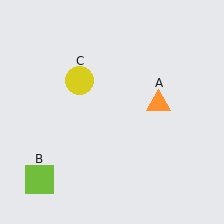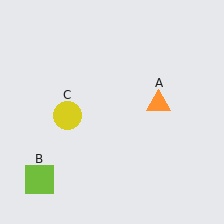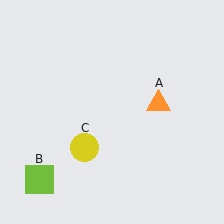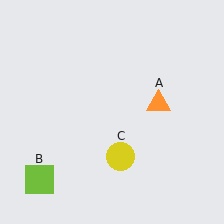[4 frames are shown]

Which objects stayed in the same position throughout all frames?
Orange triangle (object A) and lime square (object B) remained stationary.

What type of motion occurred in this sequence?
The yellow circle (object C) rotated counterclockwise around the center of the scene.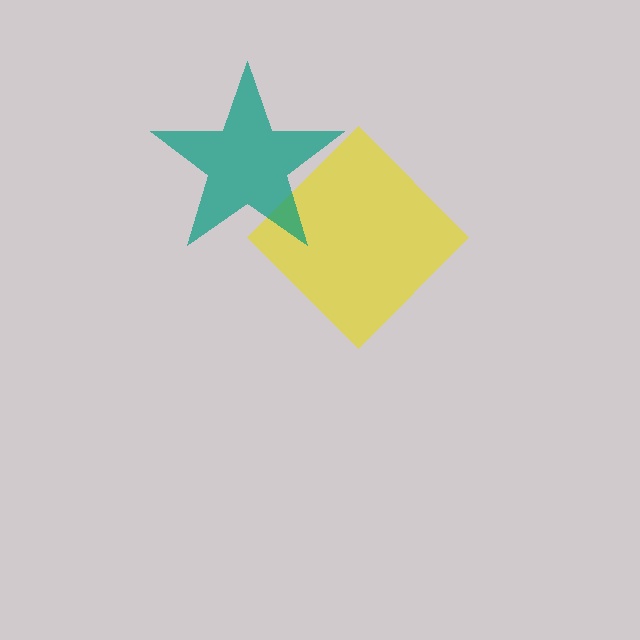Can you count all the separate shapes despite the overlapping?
Yes, there are 2 separate shapes.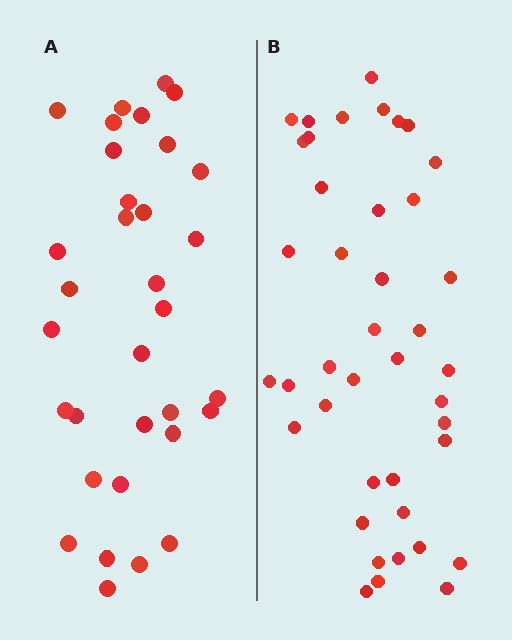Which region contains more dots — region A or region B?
Region B (the right region) has more dots.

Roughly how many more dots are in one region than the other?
Region B has roughly 8 or so more dots than region A.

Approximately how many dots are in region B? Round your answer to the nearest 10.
About 40 dots. (The exact count is 41, which rounds to 40.)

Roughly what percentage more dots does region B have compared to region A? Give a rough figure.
About 25% more.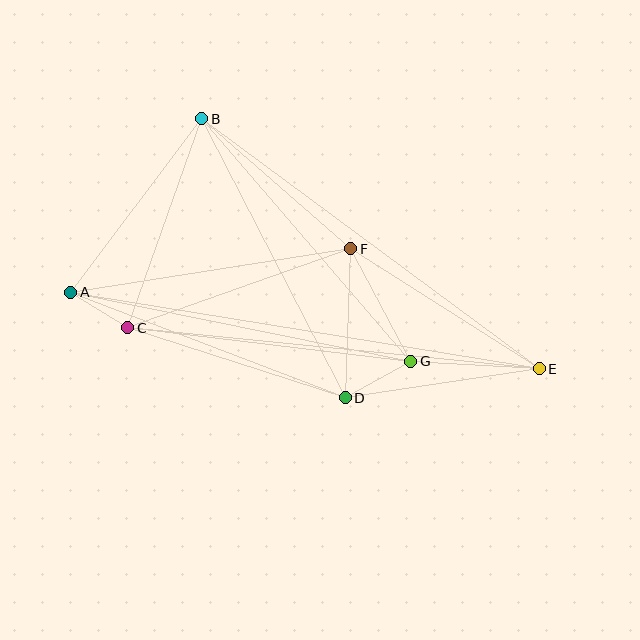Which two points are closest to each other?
Points A and C are closest to each other.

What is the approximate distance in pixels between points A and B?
The distance between A and B is approximately 217 pixels.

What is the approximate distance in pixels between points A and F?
The distance between A and F is approximately 283 pixels.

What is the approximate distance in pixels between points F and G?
The distance between F and G is approximately 127 pixels.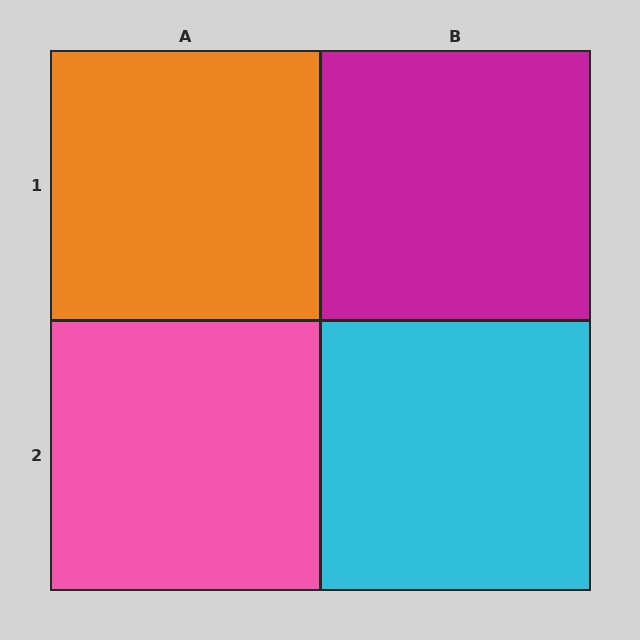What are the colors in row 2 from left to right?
Pink, cyan.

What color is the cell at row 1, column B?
Magenta.